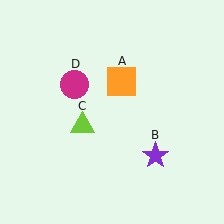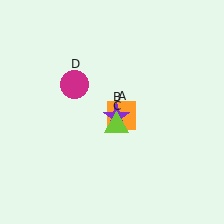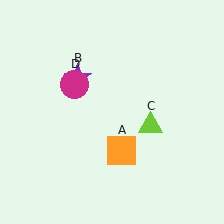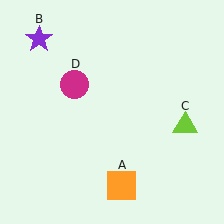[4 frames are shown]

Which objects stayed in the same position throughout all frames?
Magenta circle (object D) remained stationary.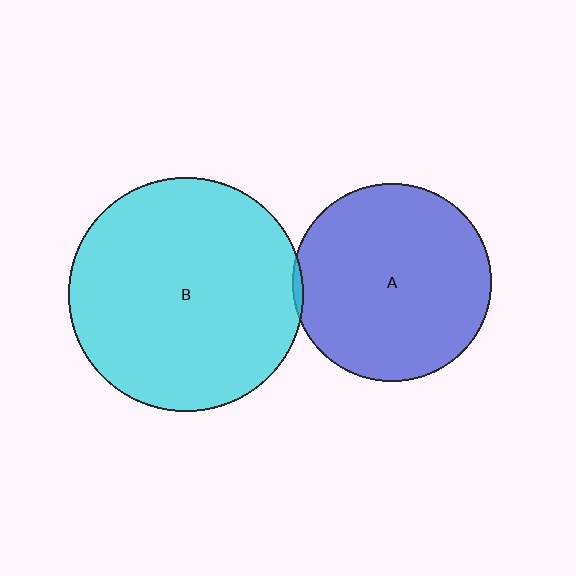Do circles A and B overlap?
Yes.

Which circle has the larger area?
Circle B (cyan).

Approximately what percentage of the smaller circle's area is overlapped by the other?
Approximately 5%.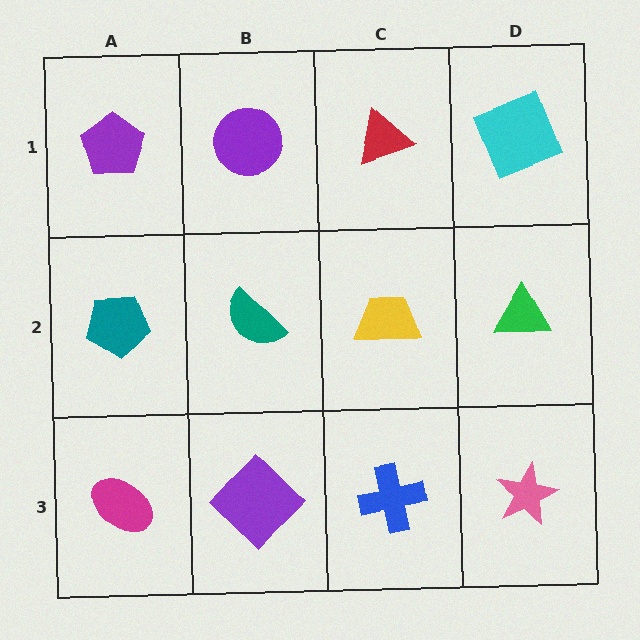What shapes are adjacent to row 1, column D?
A green triangle (row 2, column D), a red triangle (row 1, column C).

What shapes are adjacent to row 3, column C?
A yellow trapezoid (row 2, column C), a purple diamond (row 3, column B), a pink star (row 3, column D).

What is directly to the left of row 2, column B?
A teal pentagon.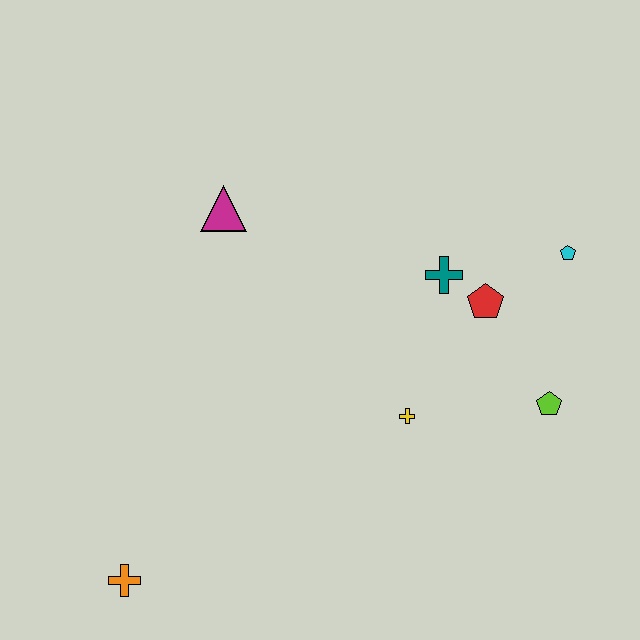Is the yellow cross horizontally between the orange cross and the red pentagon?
Yes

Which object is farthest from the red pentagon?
The orange cross is farthest from the red pentagon.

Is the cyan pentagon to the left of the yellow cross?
No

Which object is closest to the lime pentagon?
The red pentagon is closest to the lime pentagon.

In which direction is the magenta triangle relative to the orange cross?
The magenta triangle is above the orange cross.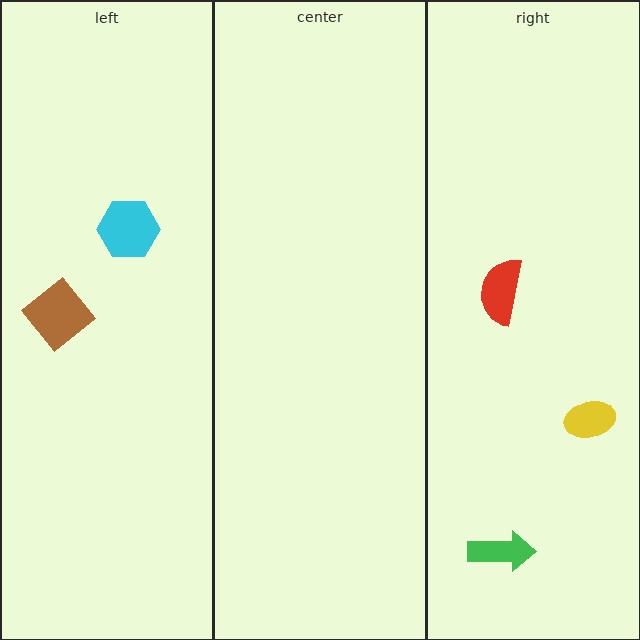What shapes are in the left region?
The cyan hexagon, the brown diamond.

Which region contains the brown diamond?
The left region.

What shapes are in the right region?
The yellow ellipse, the red semicircle, the green arrow.